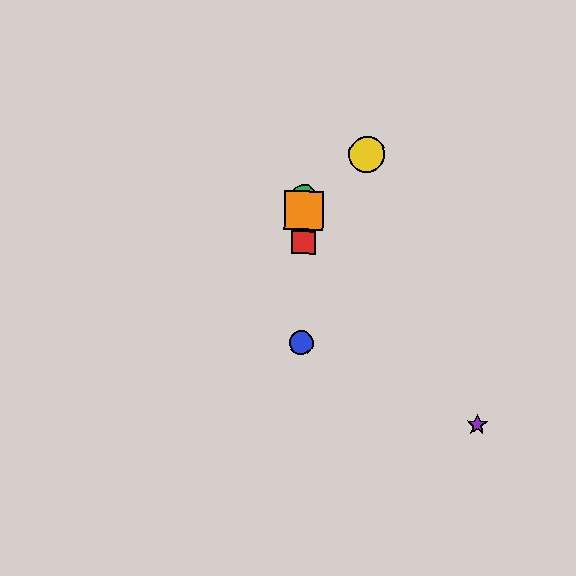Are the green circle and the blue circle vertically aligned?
Yes, both are at x≈304.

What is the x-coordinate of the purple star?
The purple star is at x≈477.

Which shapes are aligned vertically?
The red square, the blue circle, the green circle, the orange square are aligned vertically.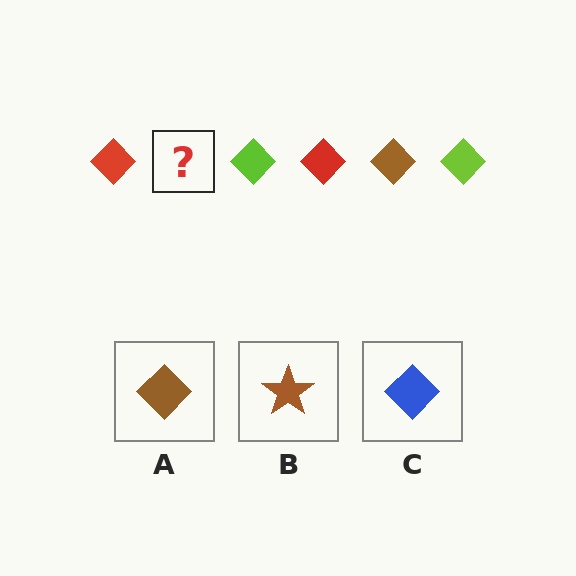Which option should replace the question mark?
Option A.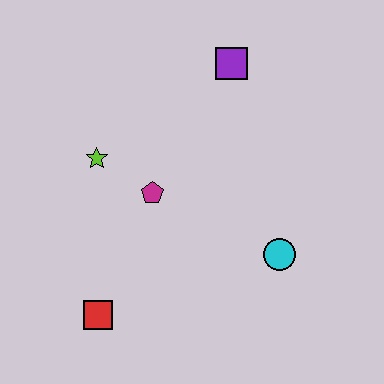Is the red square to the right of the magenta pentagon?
No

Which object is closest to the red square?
The magenta pentagon is closest to the red square.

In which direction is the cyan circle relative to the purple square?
The cyan circle is below the purple square.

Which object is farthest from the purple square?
The red square is farthest from the purple square.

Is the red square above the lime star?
No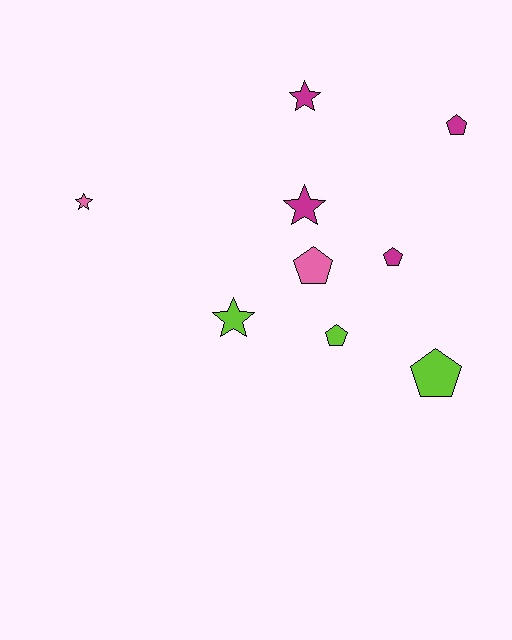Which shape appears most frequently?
Pentagon, with 5 objects.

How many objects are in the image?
There are 9 objects.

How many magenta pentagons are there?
There are 2 magenta pentagons.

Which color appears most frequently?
Magenta, with 4 objects.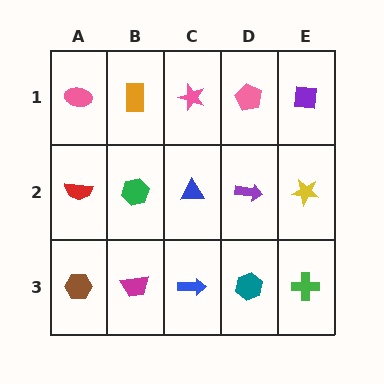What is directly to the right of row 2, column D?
A yellow star.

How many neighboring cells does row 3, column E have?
2.